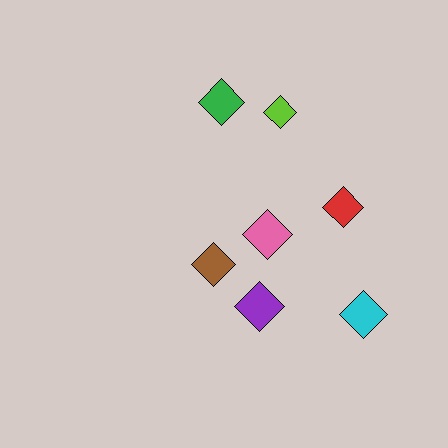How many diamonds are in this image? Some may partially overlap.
There are 7 diamonds.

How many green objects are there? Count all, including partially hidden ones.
There is 1 green object.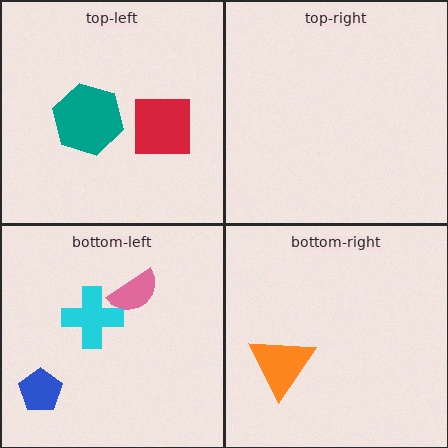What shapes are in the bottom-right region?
The orange triangle.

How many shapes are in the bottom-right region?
1.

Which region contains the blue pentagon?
The bottom-left region.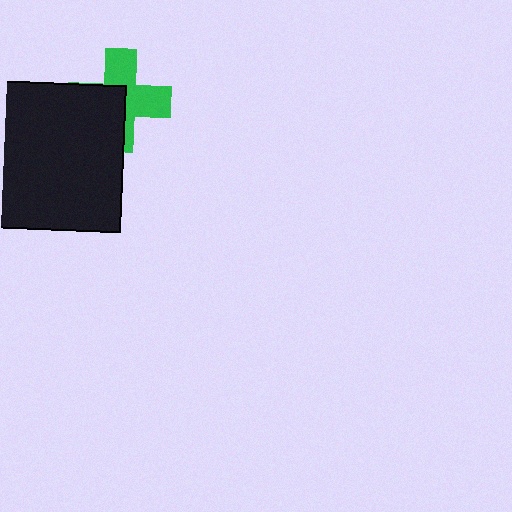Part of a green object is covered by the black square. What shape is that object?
It is a cross.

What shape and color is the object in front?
The object in front is a black square.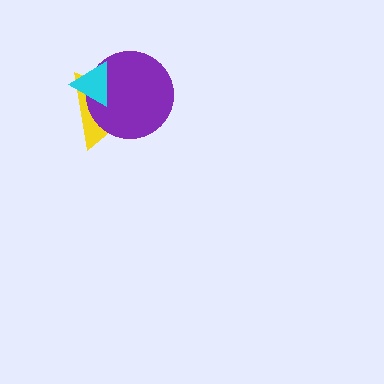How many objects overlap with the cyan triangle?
2 objects overlap with the cyan triangle.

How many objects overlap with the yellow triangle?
2 objects overlap with the yellow triangle.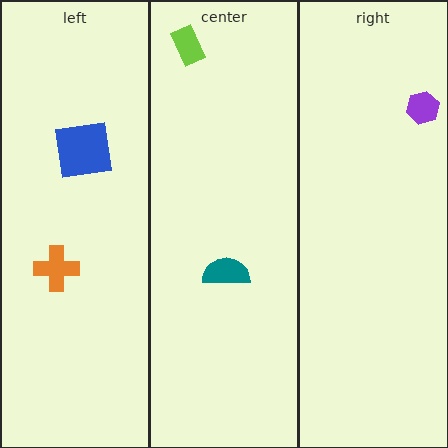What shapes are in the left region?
The orange cross, the blue square.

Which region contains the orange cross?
The left region.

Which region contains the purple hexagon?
The right region.